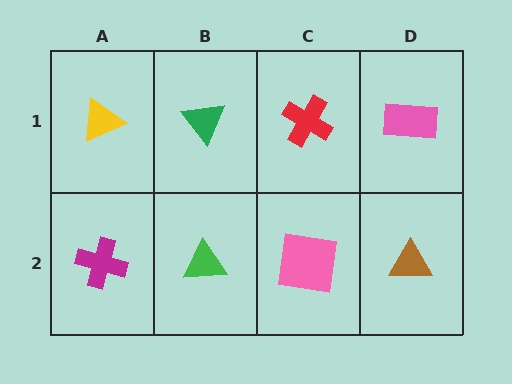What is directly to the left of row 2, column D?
A pink square.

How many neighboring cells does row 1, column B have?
3.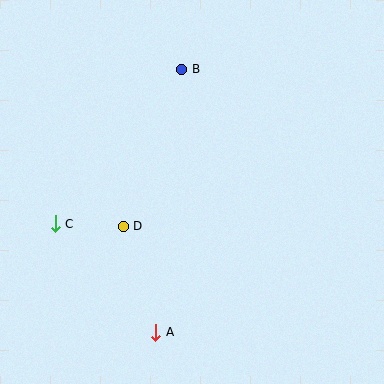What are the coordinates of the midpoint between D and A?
The midpoint between D and A is at (139, 279).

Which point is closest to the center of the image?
Point D at (123, 226) is closest to the center.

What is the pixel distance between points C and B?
The distance between C and B is 200 pixels.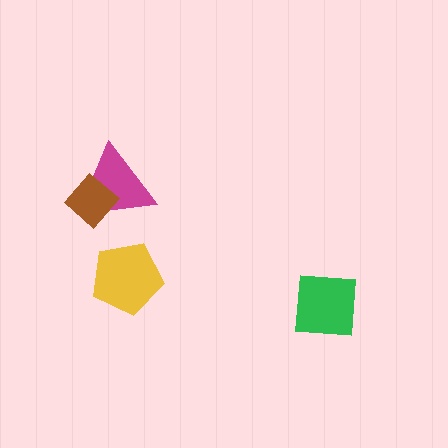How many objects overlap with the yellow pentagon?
0 objects overlap with the yellow pentagon.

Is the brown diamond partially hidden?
No, no other shape covers it.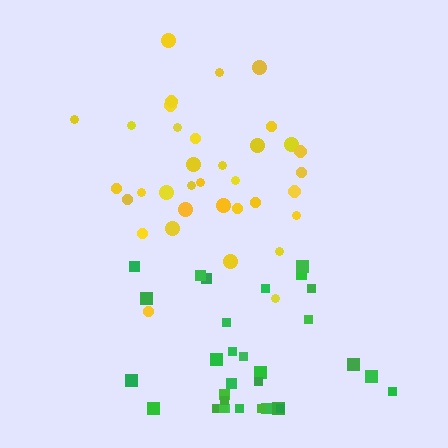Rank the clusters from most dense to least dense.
yellow, green.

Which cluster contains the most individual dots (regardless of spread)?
Yellow (35).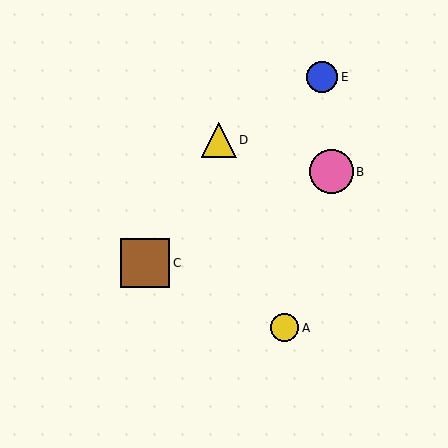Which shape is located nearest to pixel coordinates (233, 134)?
The yellow triangle (labeled D) at (219, 140) is nearest to that location.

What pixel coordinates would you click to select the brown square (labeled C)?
Click at (145, 263) to select the brown square C.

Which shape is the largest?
The brown square (labeled C) is the largest.